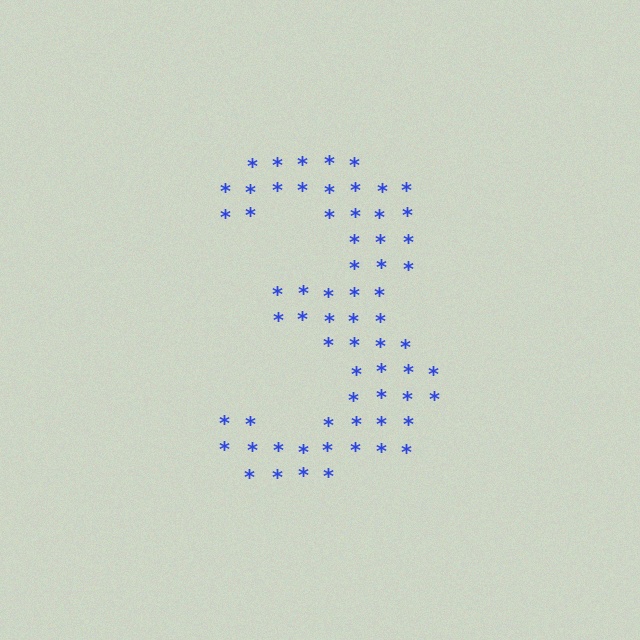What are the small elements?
The small elements are asterisks.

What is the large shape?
The large shape is the digit 3.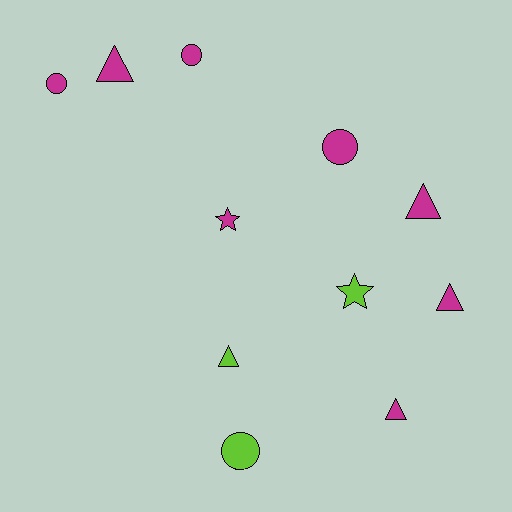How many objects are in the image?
There are 11 objects.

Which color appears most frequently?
Magenta, with 8 objects.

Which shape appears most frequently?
Triangle, with 5 objects.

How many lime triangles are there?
There is 1 lime triangle.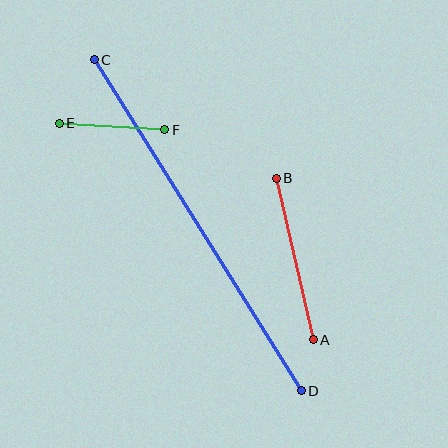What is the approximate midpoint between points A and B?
The midpoint is at approximately (295, 259) pixels.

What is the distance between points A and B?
The distance is approximately 166 pixels.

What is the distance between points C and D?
The distance is approximately 391 pixels.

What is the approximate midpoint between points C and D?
The midpoint is at approximately (198, 225) pixels.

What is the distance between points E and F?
The distance is approximately 106 pixels.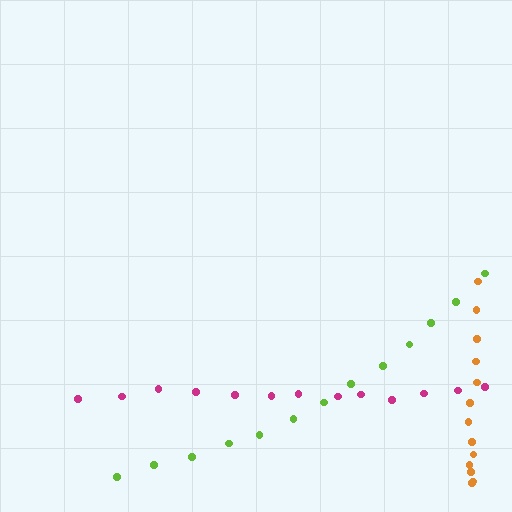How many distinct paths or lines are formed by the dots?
There are 3 distinct paths.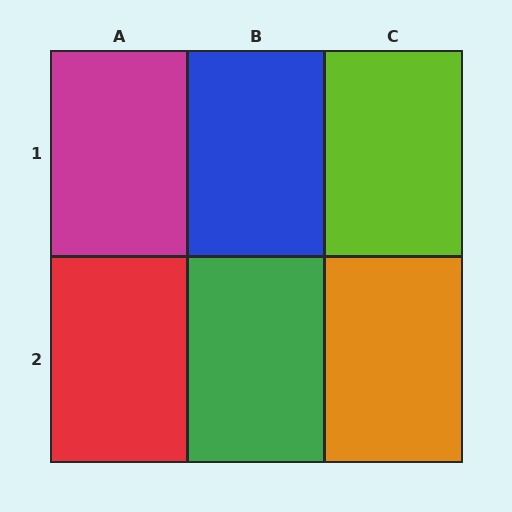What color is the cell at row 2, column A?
Red.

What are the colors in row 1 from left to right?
Magenta, blue, lime.